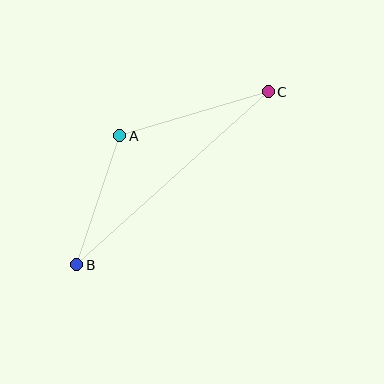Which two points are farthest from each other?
Points B and C are farthest from each other.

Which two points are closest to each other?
Points A and B are closest to each other.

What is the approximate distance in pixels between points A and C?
The distance between A and C is approximately 155 pixels.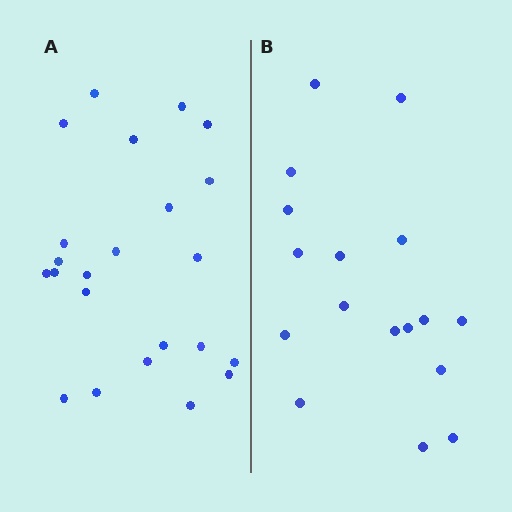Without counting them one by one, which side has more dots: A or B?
Region A (the left region) has more dots.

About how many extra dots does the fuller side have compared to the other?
Region A has about 6 more dots than region B.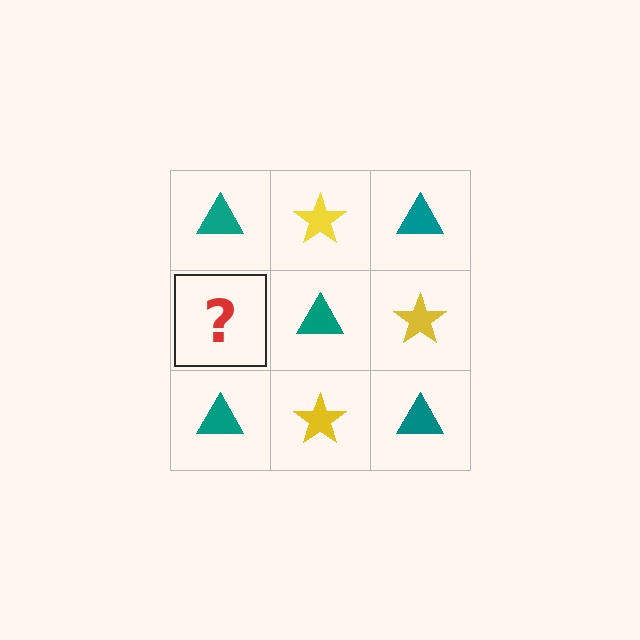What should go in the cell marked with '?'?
The missing cell should contain a yellow star.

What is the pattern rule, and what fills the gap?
The rule is that it alternates teal triangle and yellow star in a checkerboard pattern. The gap should be filled with a yellow star.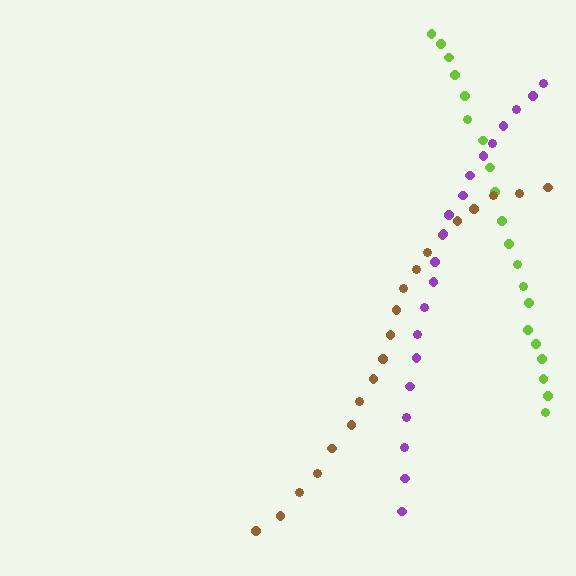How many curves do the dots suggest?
There are 3 distinct paths.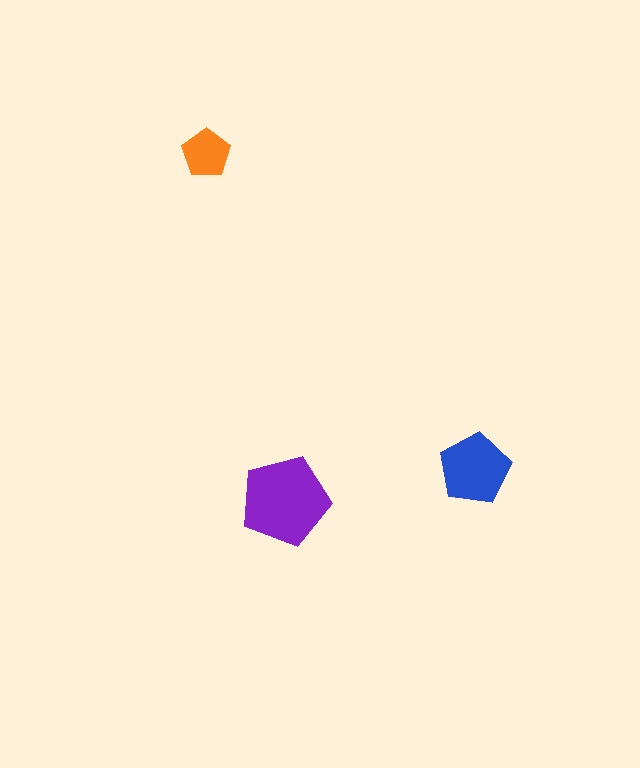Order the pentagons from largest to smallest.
the purple one, the blue one, the orange one.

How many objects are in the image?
There are 3 objects in the image.